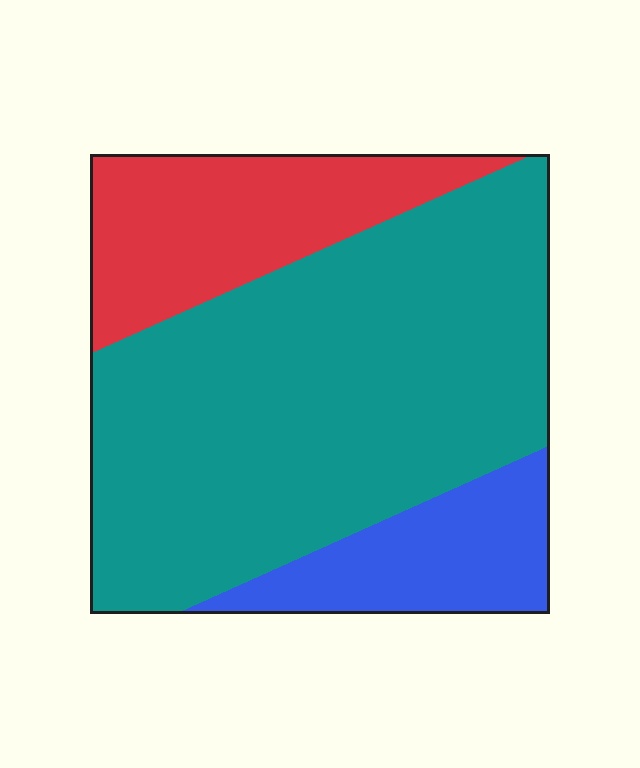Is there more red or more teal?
Teal.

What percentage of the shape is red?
Red takes up less than a quarter of the shape.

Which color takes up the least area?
Blue, at roughly 15%.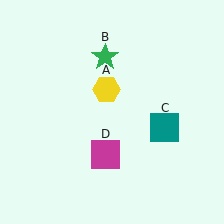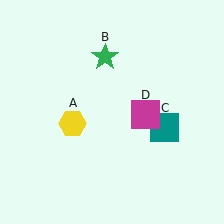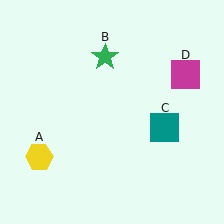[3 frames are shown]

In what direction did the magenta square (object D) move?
The magenta square (object D) moved up and to the right.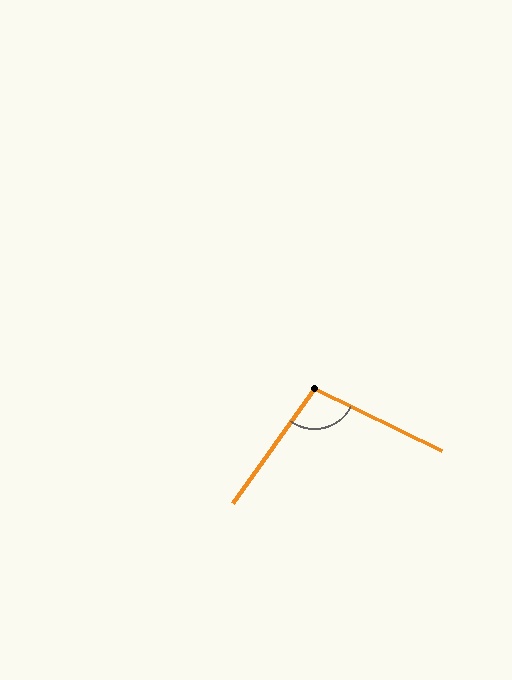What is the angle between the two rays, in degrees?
Approximately 100 degrees.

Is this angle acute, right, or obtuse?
It is obtuse.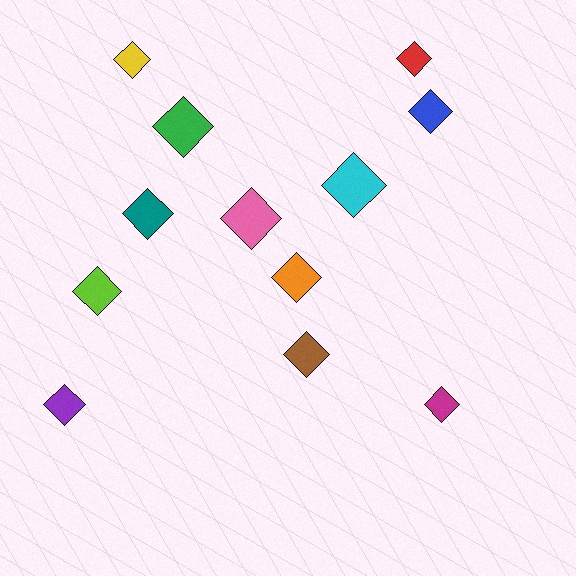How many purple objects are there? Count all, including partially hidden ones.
There is 1 purple object.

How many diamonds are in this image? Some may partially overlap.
There are 12 diamonds.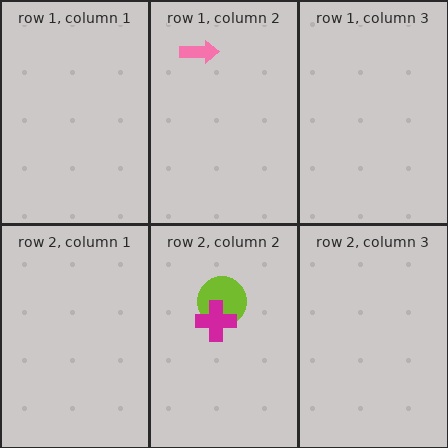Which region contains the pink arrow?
The row 1, column 2 region.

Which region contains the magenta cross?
The row 2, column 2 region.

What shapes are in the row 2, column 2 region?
The lime circle, the magenta cross.